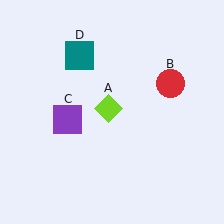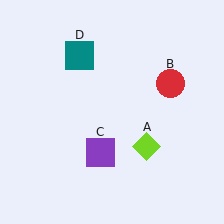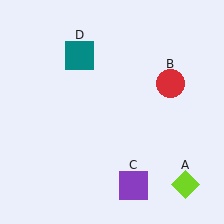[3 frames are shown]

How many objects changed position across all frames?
2 objects changed position: lime diamond (object A), purple square (object C).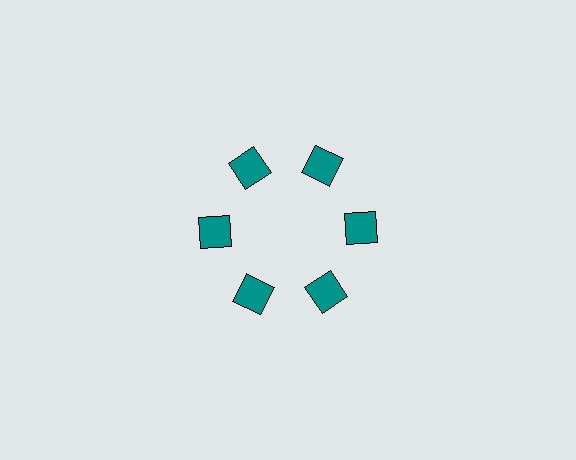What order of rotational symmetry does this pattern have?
This pattern has 6-fold rotational symmetry.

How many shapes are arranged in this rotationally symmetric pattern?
There are 6 shapes, arranged in 6 groups of 1.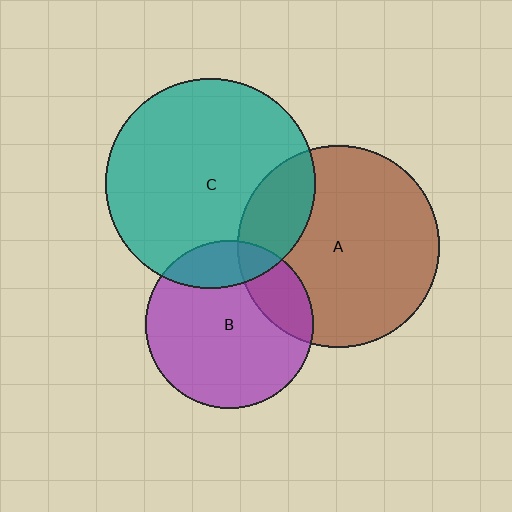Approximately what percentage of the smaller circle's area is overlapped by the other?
Approximately 20%.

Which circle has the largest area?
Circle C (teal).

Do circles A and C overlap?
Yes.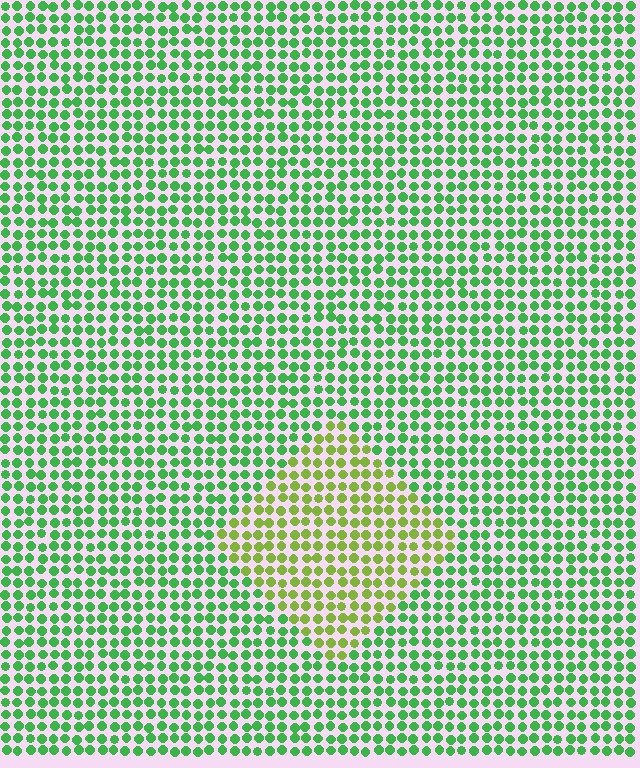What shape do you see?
I see a diamond.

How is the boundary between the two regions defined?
The boundary is defined purely by a slight shift in hue (about 40 degrees). Spacing, size, and orientation are identical on both sides.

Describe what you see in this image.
The image is filled with small green elements in a uniform arrangement. A diamond-shaped region is visible where the elements are tinted to a slightly different hue, forming a subtle color boundary.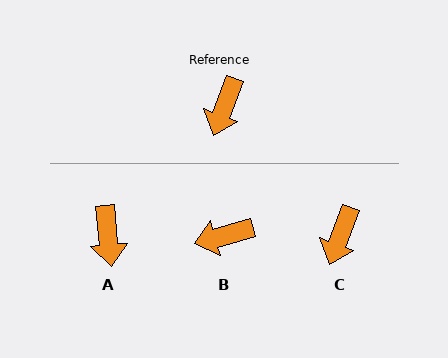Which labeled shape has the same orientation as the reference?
C.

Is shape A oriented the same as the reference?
No, it is off by about 26 degrees.